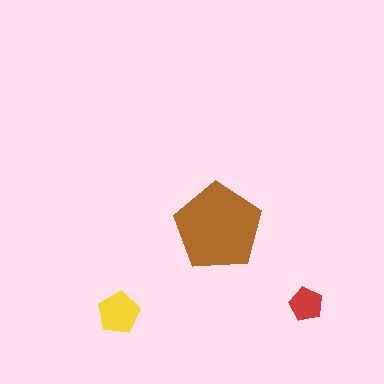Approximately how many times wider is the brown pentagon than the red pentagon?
About 2.5 times wider.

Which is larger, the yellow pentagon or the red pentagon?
The yellow one.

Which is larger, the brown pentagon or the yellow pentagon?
The brown one.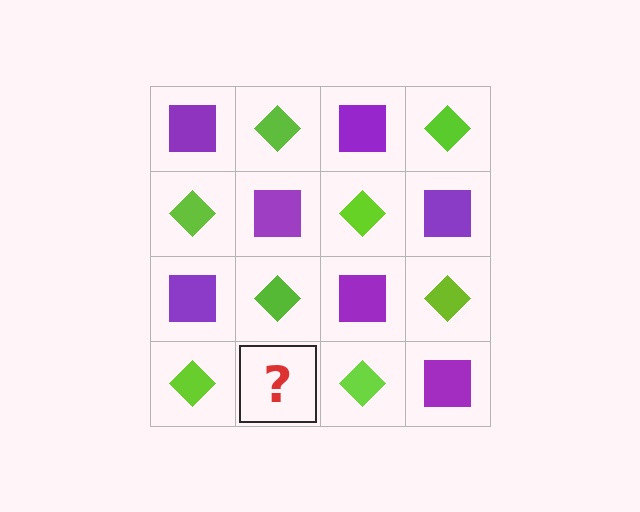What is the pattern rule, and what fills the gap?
The rule is that it alternates purple square and lime diamond in a checkerboard pattern. The gap should be filled with a purple square.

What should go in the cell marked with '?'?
The missing cell should contain a purple square.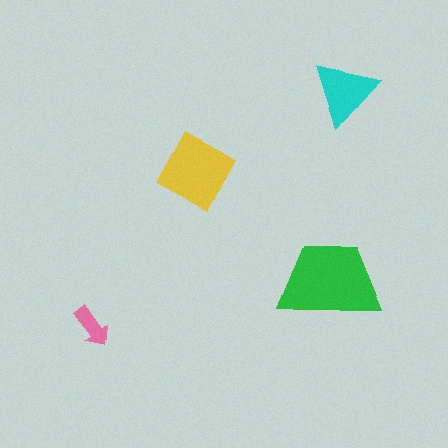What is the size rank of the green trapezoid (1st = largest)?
1st.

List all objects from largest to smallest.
The green trapezoid, the yellow diamond, the cyan triangle, the pink arrow.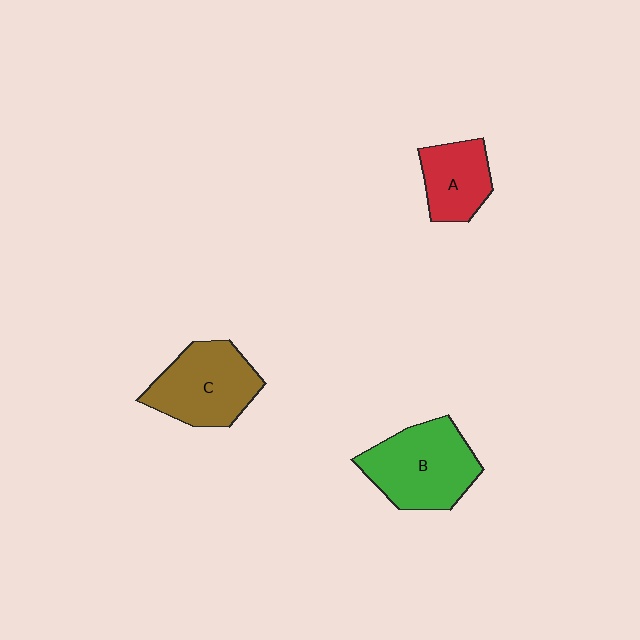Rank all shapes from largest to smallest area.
From largest to smallest: B (green), C (brown), A (red).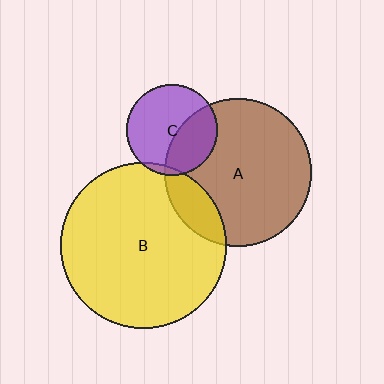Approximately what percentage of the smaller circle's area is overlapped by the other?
Approximately 35%.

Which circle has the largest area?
Circle B (yellow).